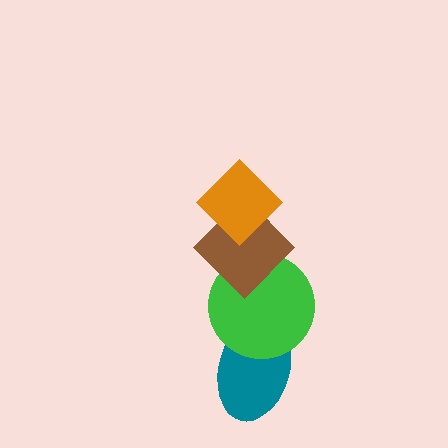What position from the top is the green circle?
The green circle is 3rd from the top.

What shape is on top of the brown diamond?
The orange diamond is on top of the brown diamond.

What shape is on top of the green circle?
The brown diamond is on top of the green circle.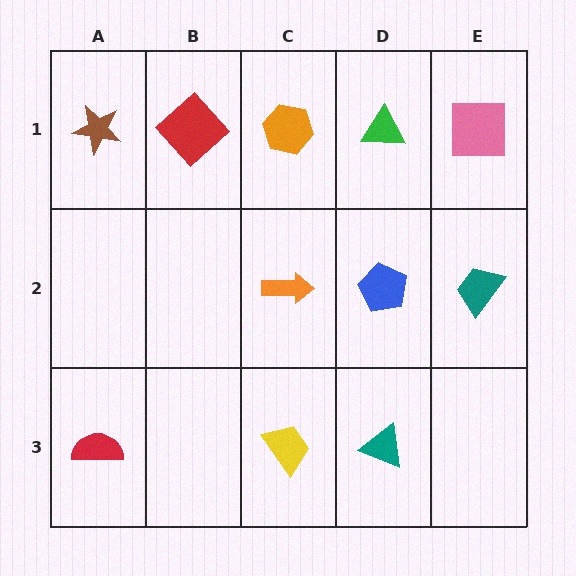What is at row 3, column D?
A teal triangle.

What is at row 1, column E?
A pink square.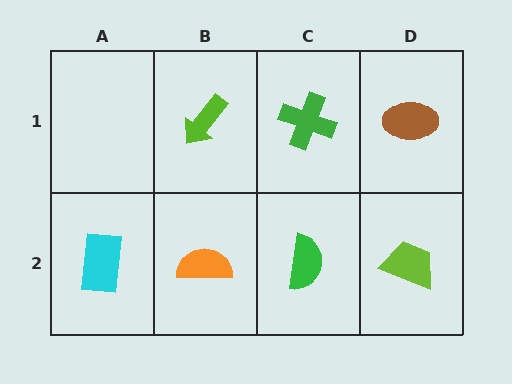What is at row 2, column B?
An orange semicircle.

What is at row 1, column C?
A green cross.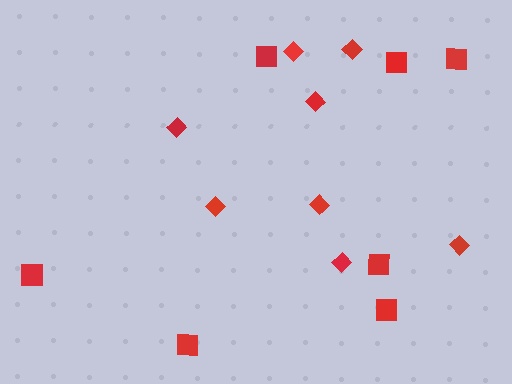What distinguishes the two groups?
There are 2 groups: one group of diamonds (8) and one group of squares (7).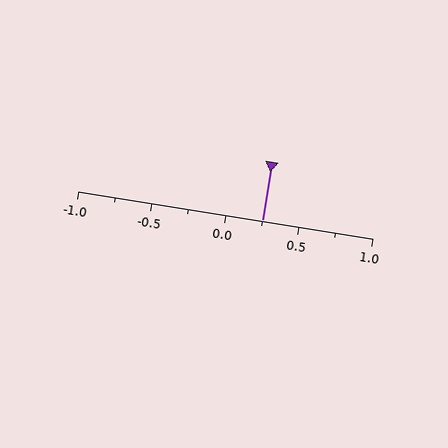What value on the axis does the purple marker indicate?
The marker indicates approximately 0.25.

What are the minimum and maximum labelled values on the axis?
The axis runs from -1.0 to 1.0.